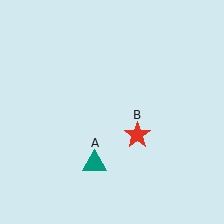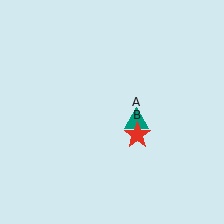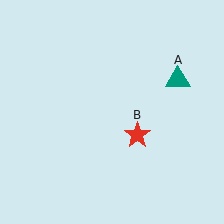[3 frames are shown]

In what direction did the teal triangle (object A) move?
The teal triangle (object A) moved up and to the right.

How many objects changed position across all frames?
1 object changed position: teal triangle (object A).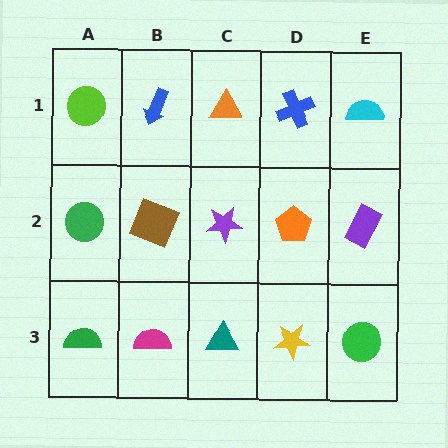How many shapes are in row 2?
5 shapes.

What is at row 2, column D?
An orange pentagon.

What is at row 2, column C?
A purple star.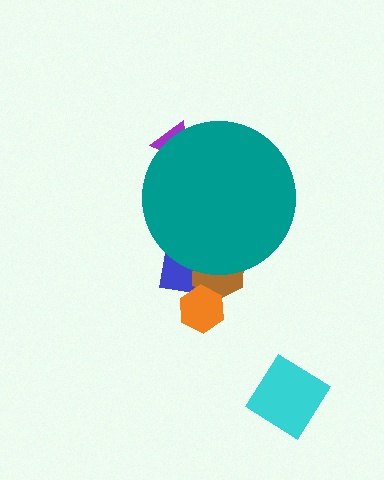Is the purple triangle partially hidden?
Yes, the purple triangle is partially hidden behind the teal circle.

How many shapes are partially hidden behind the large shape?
3 shapes are partially hidden.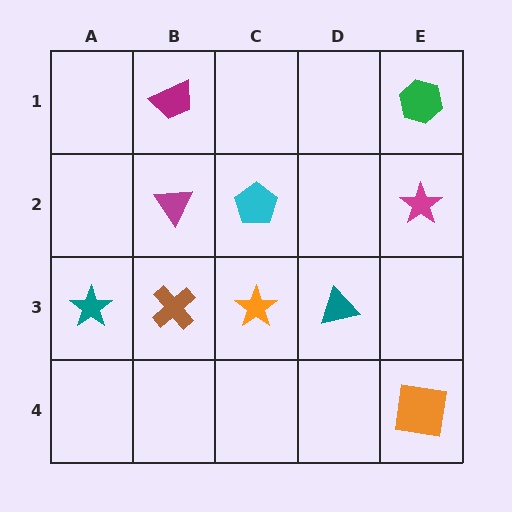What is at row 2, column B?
A magenta triangle.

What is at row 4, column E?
An orange square.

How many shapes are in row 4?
1 shape.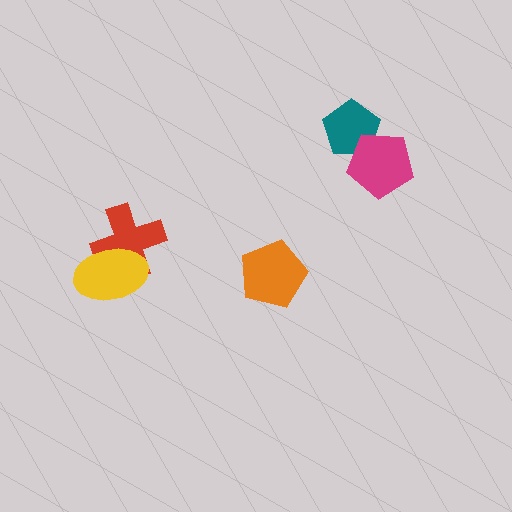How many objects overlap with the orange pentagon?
0 objects overlap with the orange pentagon.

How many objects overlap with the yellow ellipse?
1 object overlaps with the yellow ellipse.